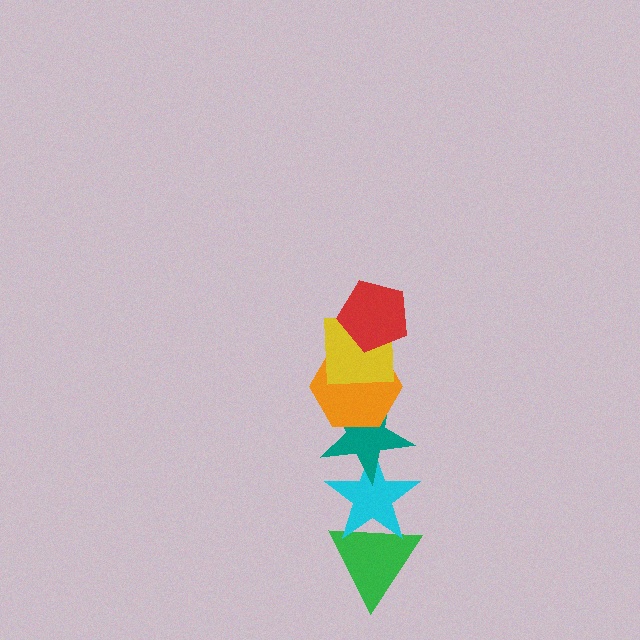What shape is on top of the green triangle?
The cyan star is on top of the green triangle.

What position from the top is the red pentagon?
The red pentagon is 1st from the top.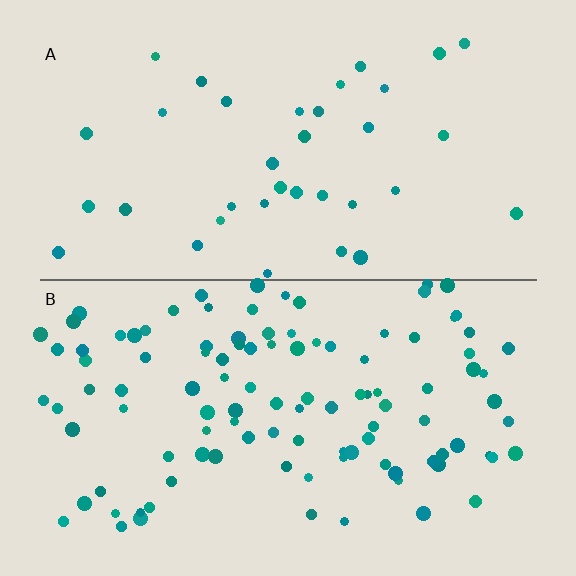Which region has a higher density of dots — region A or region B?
B (the bottom).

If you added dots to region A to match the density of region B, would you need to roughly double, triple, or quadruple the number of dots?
Approximately triple.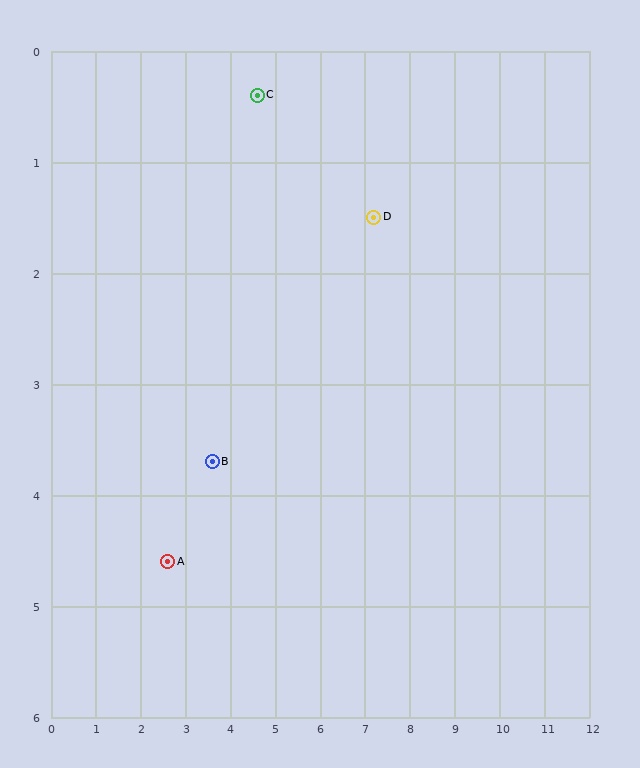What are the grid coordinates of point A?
Point A is at approximately (2.6, 4.6).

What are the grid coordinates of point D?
Point D is at approximately (7.2, 1.5).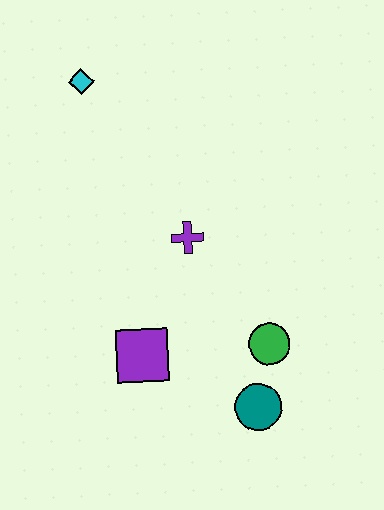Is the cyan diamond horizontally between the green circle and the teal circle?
No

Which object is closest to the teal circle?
The green circle is closest to the teal circle.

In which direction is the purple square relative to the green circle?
The purple square is to the left of the green circle.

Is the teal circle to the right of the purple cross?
Yes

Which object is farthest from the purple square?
The cyan diamond is farthest from the purple square.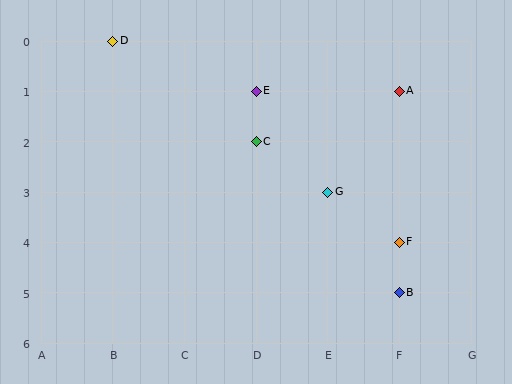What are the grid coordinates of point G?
Point G is at grid coordinates (E, 3).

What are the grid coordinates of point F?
Point F is at grid coordinates (F, 4).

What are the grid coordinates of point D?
Point D is at grid coordinates (B, 0).